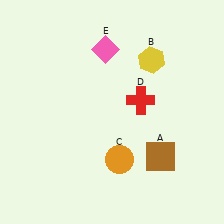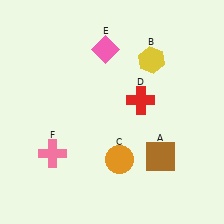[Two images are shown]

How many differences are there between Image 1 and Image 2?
There is 1 difference between the two images.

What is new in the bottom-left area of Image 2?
A pink cross (F) was added in the bottom-left area of Image 2.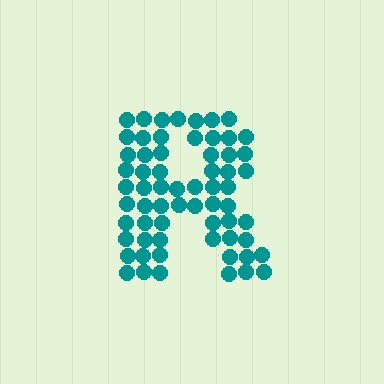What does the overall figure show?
The overall figure shows the letter R.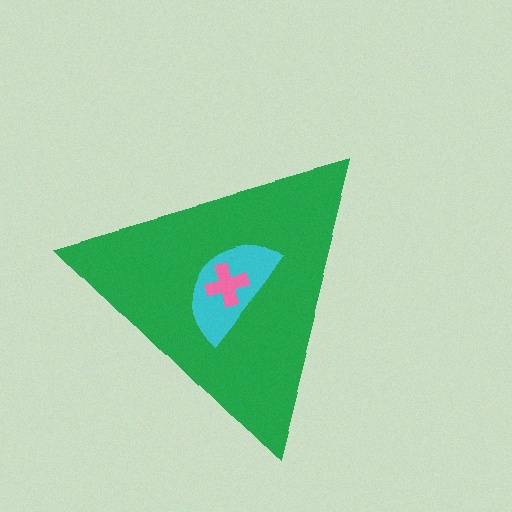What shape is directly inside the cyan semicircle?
The pink cross.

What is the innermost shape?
The pink cross.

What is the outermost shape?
The green triangle.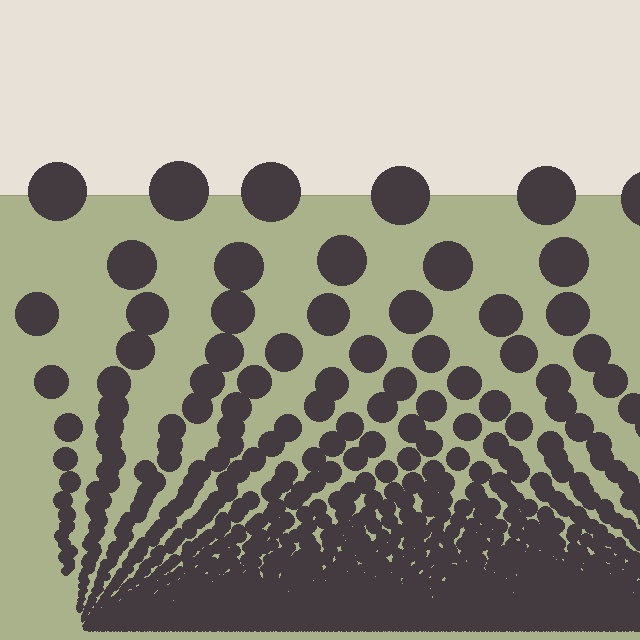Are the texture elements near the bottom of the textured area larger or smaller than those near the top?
Smaller. The gradient is inverted — elements near the bottom are smaller and denser.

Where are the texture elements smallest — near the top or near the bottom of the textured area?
Near the bottom.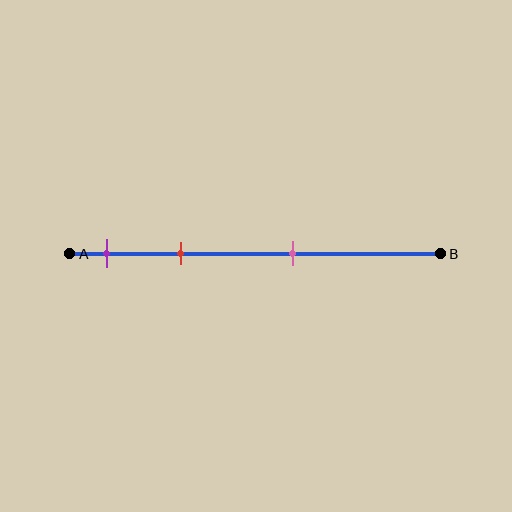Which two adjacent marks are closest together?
The purple and red marks are the closest adjacent pair.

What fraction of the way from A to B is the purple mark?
The purple mark is approximately 10% (0.1) of the way from A to B.